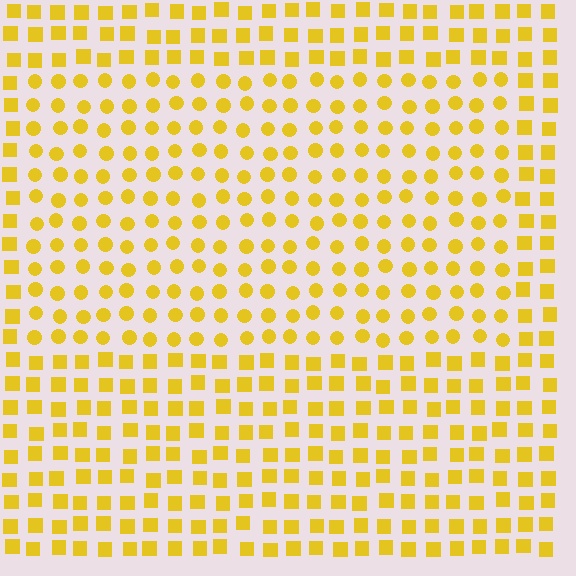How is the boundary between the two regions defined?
The boundary is defined by a change in element shape: circles inside vs. squares outside. All elements share the same color and spacing.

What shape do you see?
I see a rectangle.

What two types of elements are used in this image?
The image uses circles inside the rectangle region and squares outside it.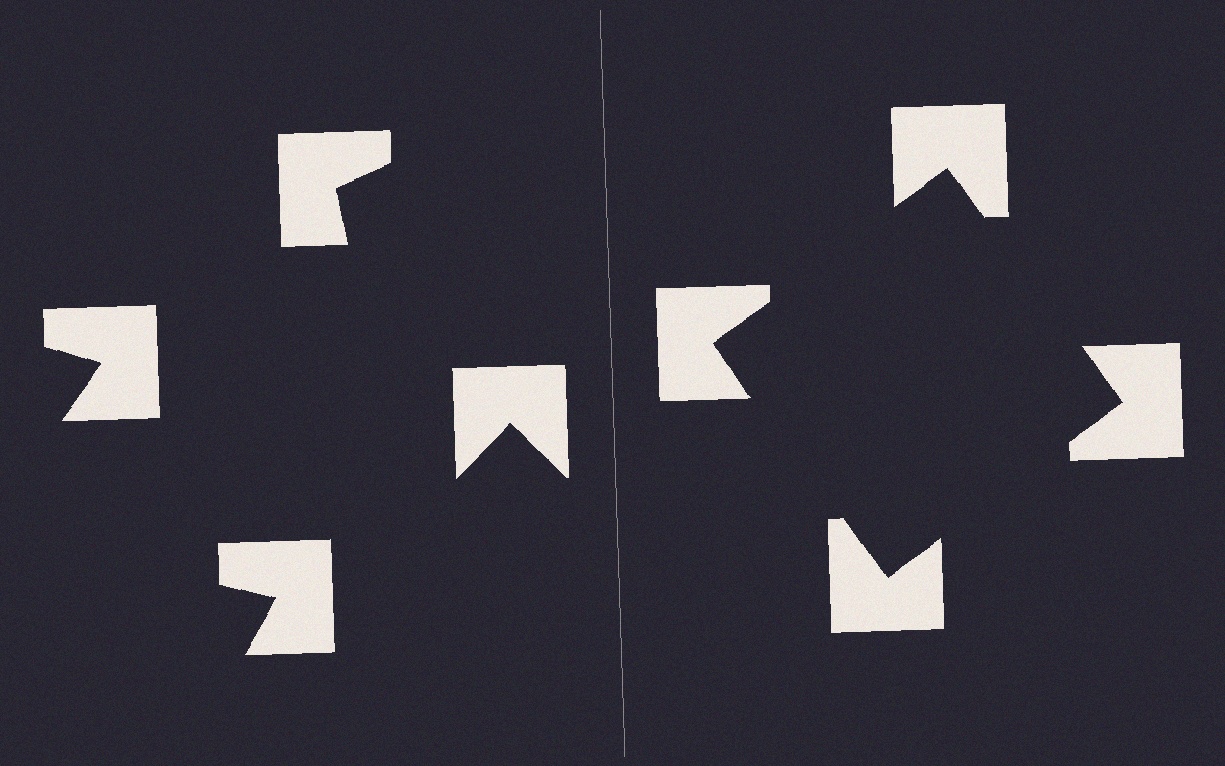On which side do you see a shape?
An illusory square appears on the right side. On the left side the wedge cuts are rotated, so no coherent shape forms.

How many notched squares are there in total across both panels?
8 — 4 on each side.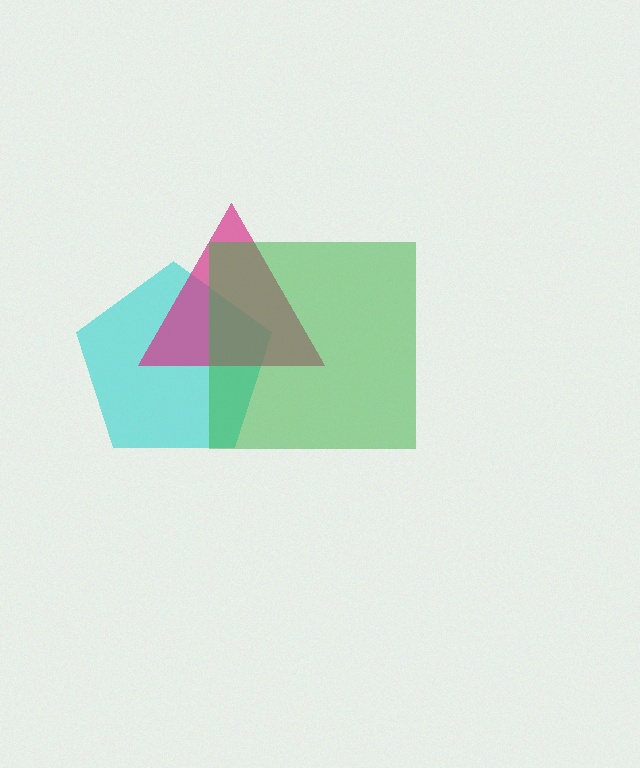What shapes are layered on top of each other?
The layered shapes are: a cyan pentagon, a magenta triangle, a green square.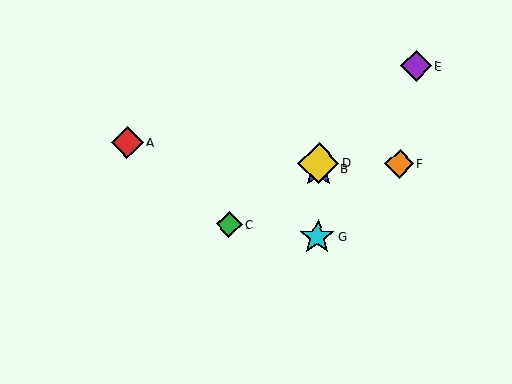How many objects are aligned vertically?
3 objects (B, D, G) are aligned vertically.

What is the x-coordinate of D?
Object D is at x≈319.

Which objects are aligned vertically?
Objects B, D, G are aligned vertically.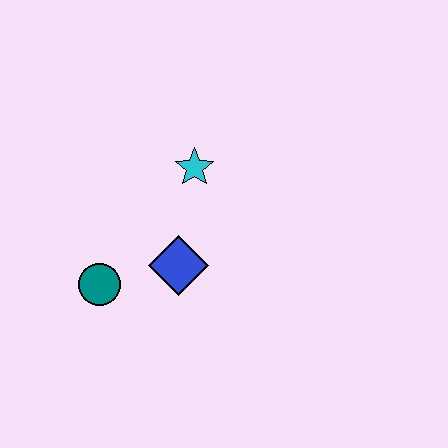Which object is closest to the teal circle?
The blue diamond is closest to the teal circle.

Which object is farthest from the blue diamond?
The cyan star is farthest from the blue diamond.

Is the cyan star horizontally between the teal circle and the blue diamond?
No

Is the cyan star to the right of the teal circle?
Yes